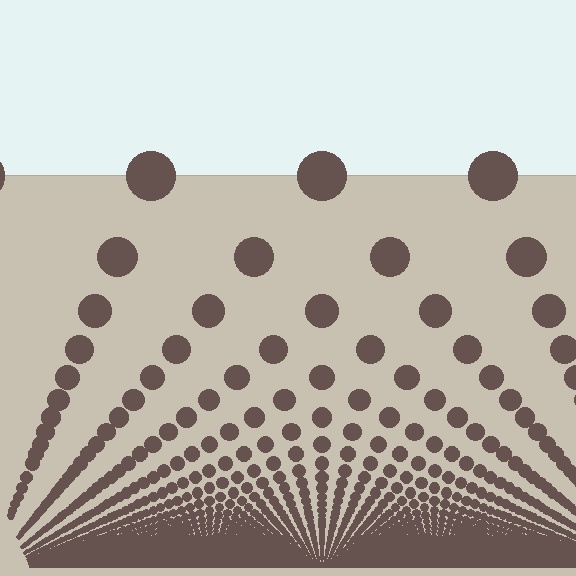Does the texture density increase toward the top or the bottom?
Density increases toward the bottom.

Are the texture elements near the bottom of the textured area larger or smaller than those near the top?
Smaller. The gradient is inverted — elements near the bottom are smaller and denser.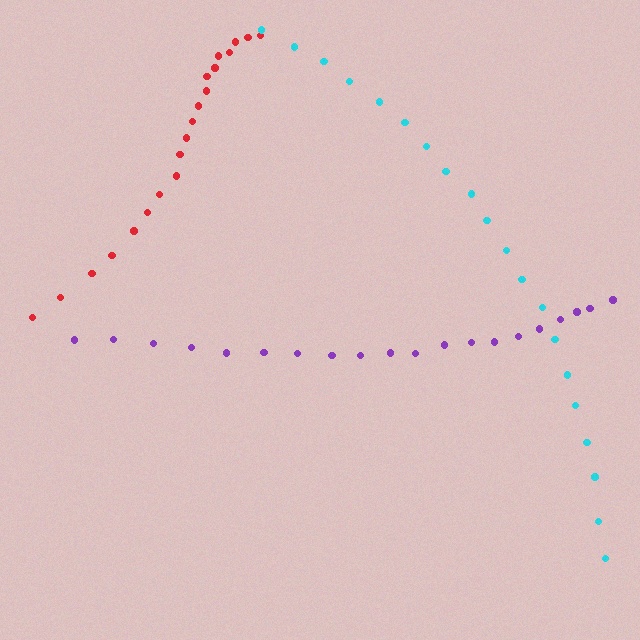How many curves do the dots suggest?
There are 3 distinct paths.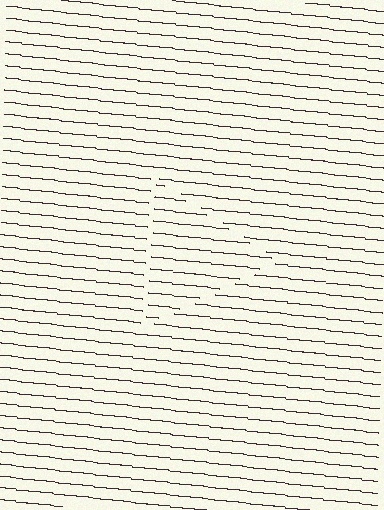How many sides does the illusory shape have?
3 sides — the line-ends trace a triangle.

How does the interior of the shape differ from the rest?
The interior of the shape contains the same grating, shifted by half a period — the contour is defined by the phase discontinuity where line-ends from the inner and outer gratings abut.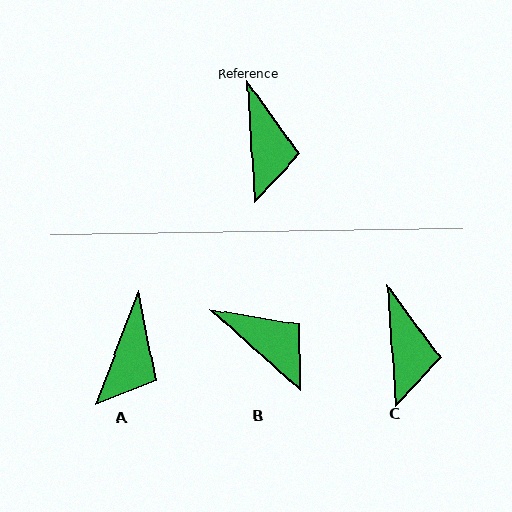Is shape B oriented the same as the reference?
No, it is off by about 44 degrees.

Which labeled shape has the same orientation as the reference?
C.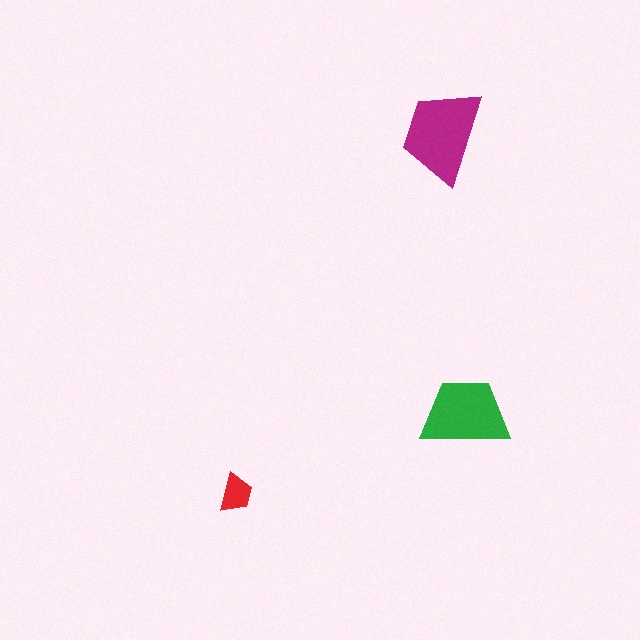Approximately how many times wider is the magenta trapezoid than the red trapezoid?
About 2.5 times wider.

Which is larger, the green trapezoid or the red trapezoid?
The green one.